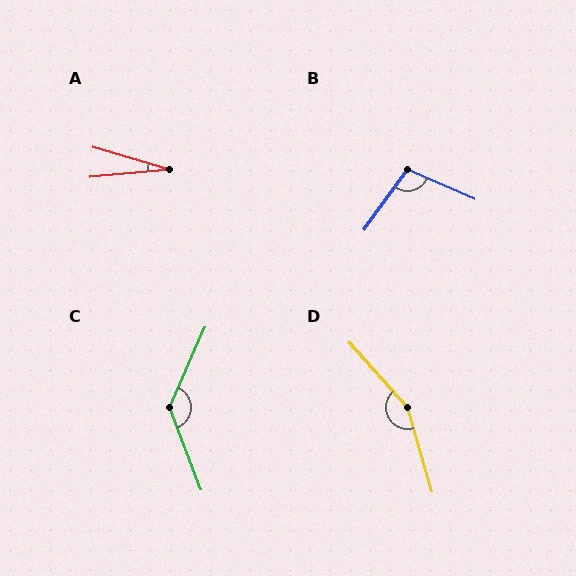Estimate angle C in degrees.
Approximately 135 degrees.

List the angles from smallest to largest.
A (22°), B (102°), C (135°), D (154°).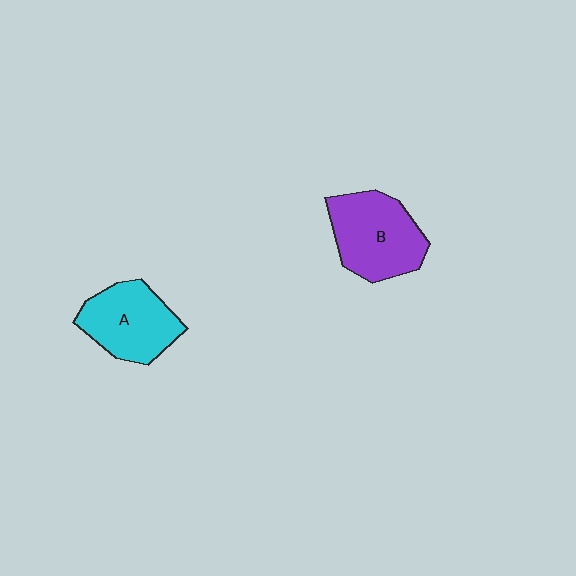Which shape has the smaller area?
Shape A (cyan).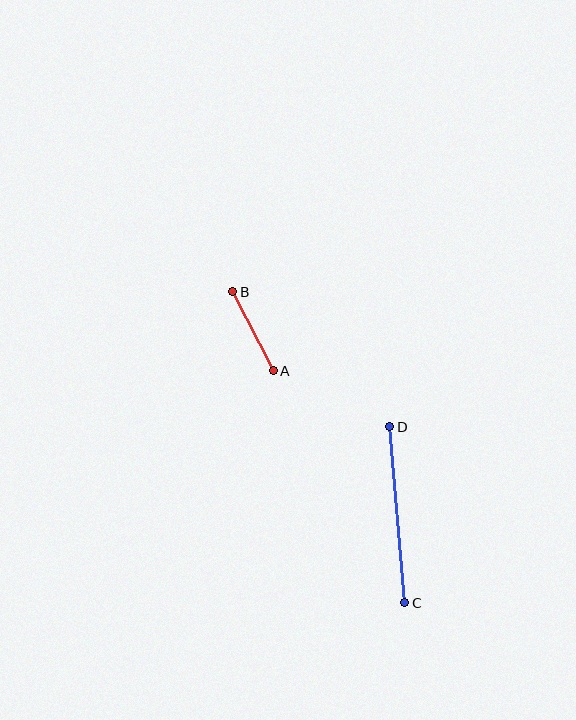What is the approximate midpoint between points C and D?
The midpoint is at approximately (397, 515) pixels.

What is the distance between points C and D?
The distance is approximately 176 pixels.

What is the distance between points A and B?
The distance is approximately 89 pixels.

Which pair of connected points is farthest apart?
Points C and D are farthest apart.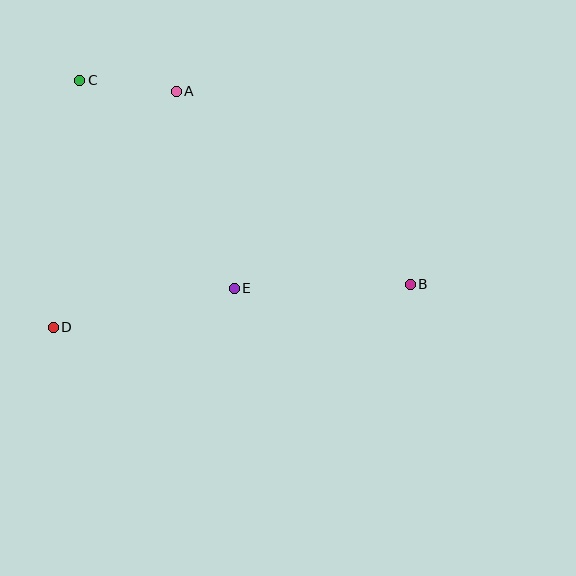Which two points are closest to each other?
Points A and C are closest to each other.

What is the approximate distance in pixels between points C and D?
The distance between C and D is approximately 248 pixels.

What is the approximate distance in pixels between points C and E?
The distance between C and E is approximately 259 pixels.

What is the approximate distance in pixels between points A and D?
The distance between A and D is approximately 266 pixels.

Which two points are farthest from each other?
Points B and C are farthest from each other.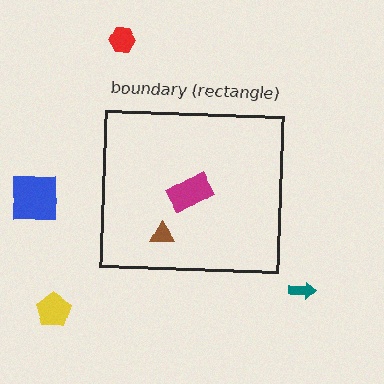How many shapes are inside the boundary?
2 inside, 4 outside.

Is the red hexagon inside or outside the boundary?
Outside.